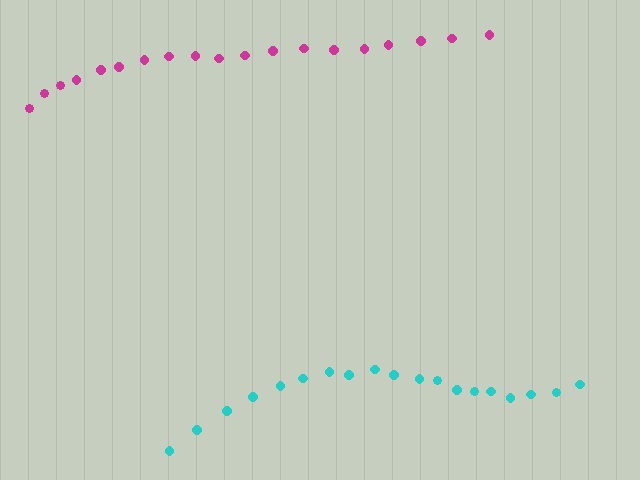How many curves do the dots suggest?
There are 2 distinct paths.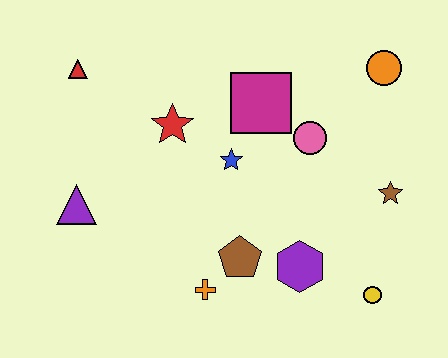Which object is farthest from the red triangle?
The yellow circle is farthest from the red triangle.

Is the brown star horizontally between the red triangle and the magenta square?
No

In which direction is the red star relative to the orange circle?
The red star is to the left of the orange circle.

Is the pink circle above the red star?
No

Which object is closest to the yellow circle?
The purple hexagon is closest to the yellow circle.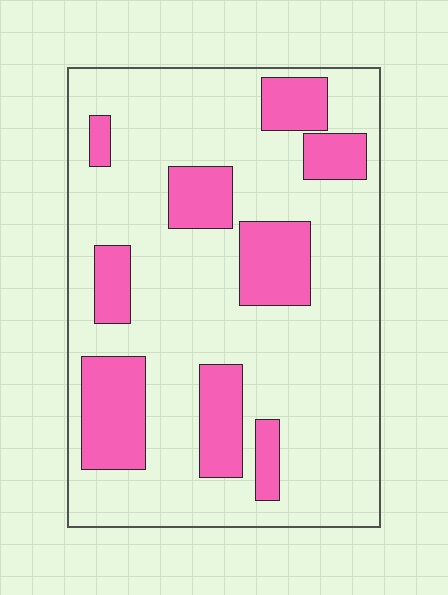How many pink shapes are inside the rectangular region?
9.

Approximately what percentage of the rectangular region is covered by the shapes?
Approximately 25%.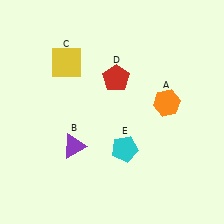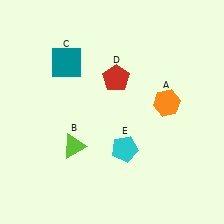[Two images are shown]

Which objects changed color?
B changed from purple to lime. C changed from yellow to teal.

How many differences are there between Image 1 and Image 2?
There are 2 differences between the two images.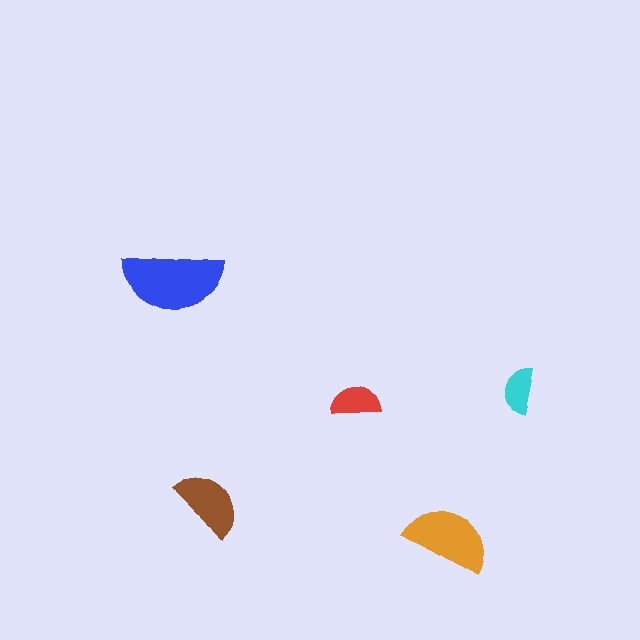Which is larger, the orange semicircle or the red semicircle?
The orange one.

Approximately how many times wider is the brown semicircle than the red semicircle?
About 1.5 times wider.